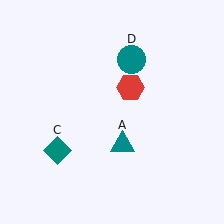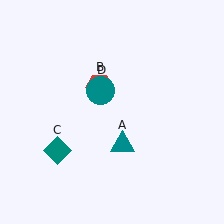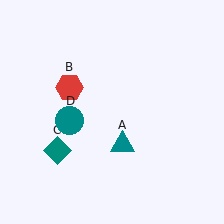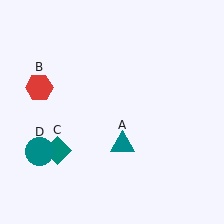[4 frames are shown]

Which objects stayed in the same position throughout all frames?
Teal triangle (object A) and teal diamond (object C) remained stationary.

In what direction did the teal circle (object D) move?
The teal circle (object D) moved down and to the left.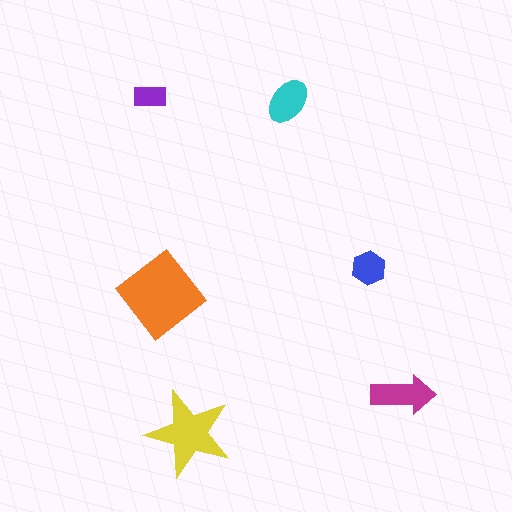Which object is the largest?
The orange diamond.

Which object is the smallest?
The purple rectangle.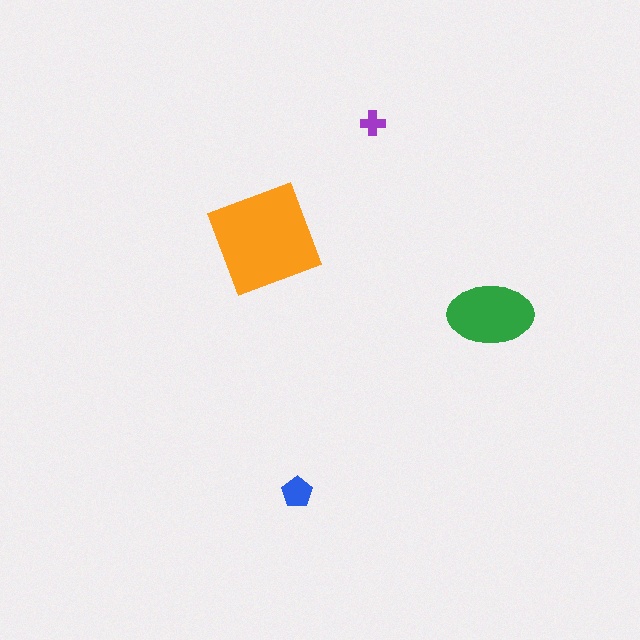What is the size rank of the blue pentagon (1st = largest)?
3rd.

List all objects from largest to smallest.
The orange square, the green ellipse, the blue pentagon, the purple cross.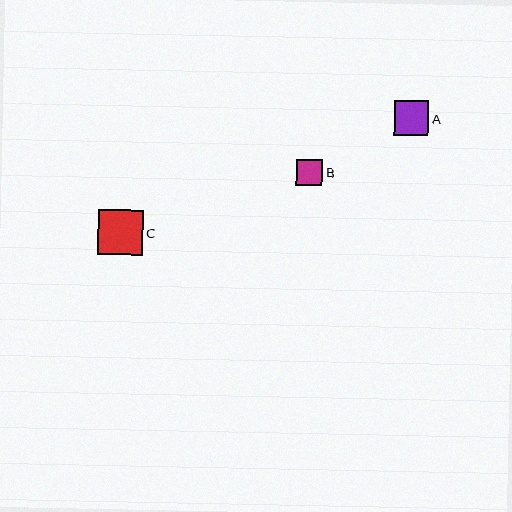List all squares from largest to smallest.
From largest to smallest: C, A, B.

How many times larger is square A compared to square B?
Square A is approximately 1.3 times the size of square B.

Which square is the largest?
Square C is the largest with a size of approximately 45 pixels.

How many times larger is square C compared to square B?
Square C is approximately 1.7 times the size of square B.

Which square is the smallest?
Square B is the smallest with a size of approximately 26 pixels.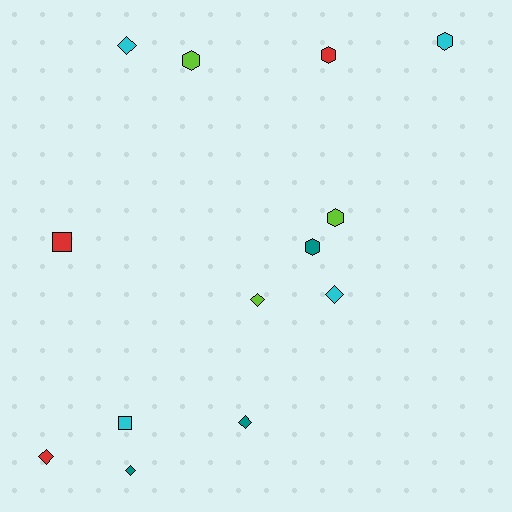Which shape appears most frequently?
Diamond, with 6 objects.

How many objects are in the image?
There are 13 objects.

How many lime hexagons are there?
There are 2 lime hexagons.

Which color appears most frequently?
Cyan, with 4 objects.